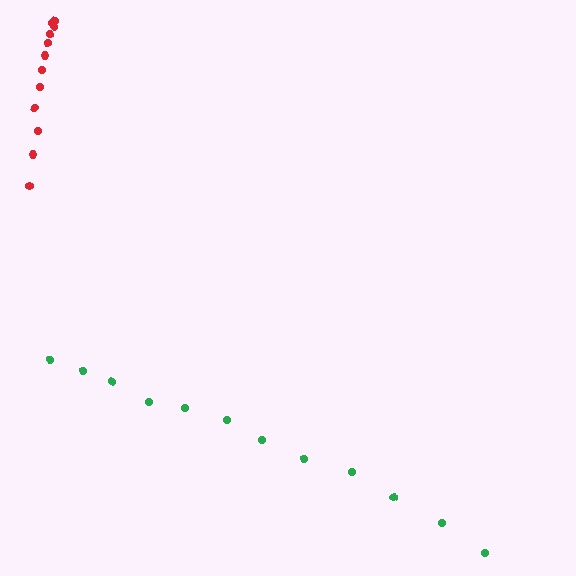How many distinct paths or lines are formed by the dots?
There are 2 distinct paths.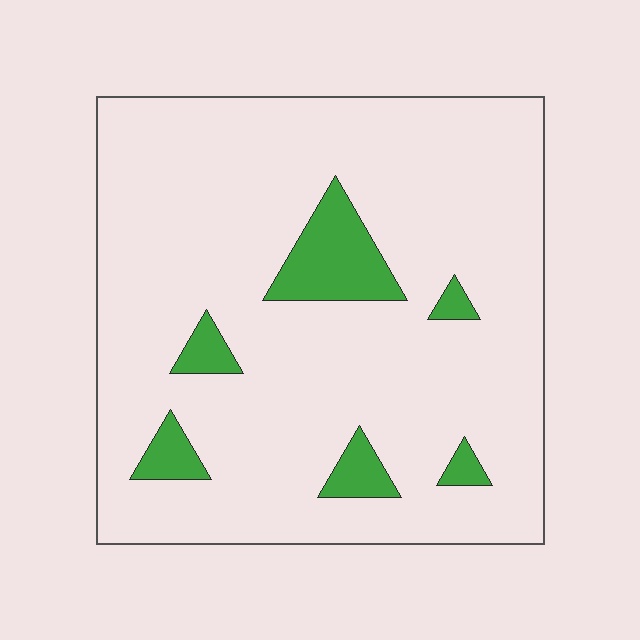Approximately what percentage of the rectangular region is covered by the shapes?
Approximately 10%.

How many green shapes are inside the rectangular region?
6.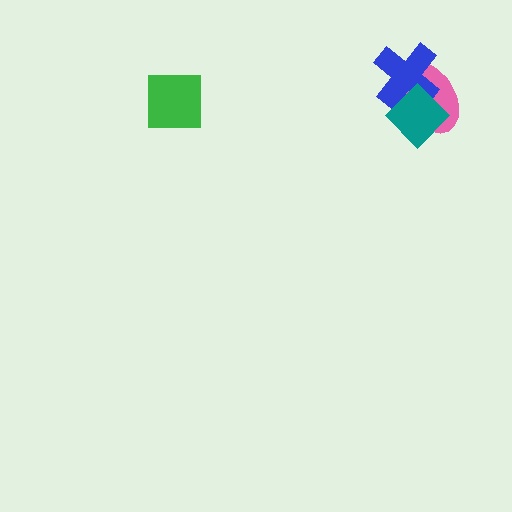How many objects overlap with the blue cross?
2 objects overlap with the blue cross.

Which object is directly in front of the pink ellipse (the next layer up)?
The blue cross is directly in front of the pink ellipse.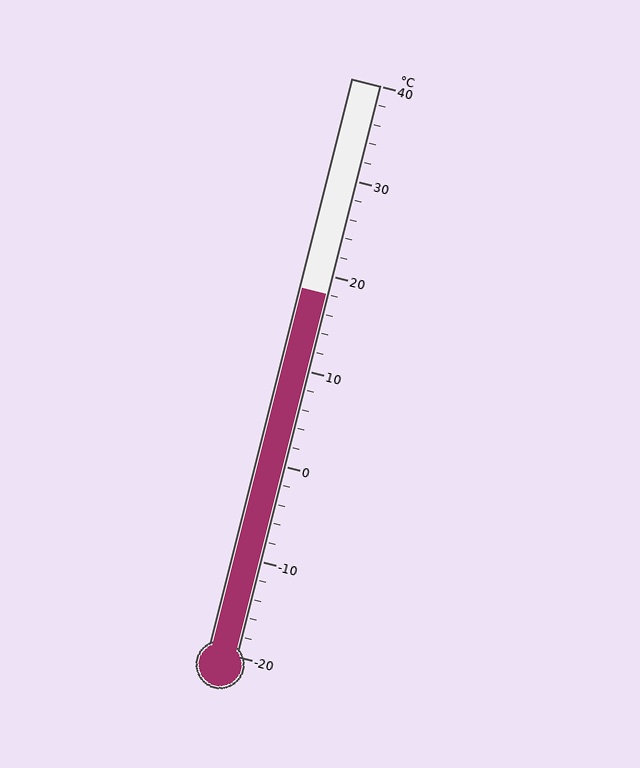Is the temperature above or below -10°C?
The temperature is above -10°C.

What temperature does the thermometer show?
The thermometer shows approximately 18°C.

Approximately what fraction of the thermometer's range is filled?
The thermometer is filled to approximately 65% of its range.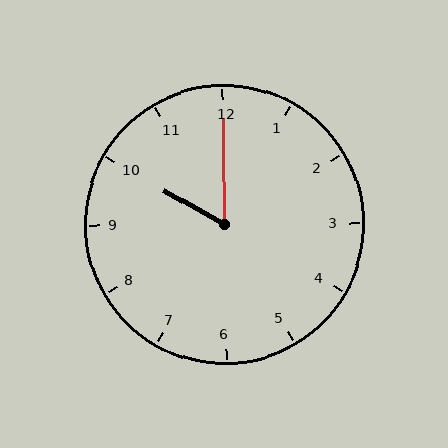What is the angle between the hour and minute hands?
Approximately 60 degrees.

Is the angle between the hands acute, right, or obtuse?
It is acute.